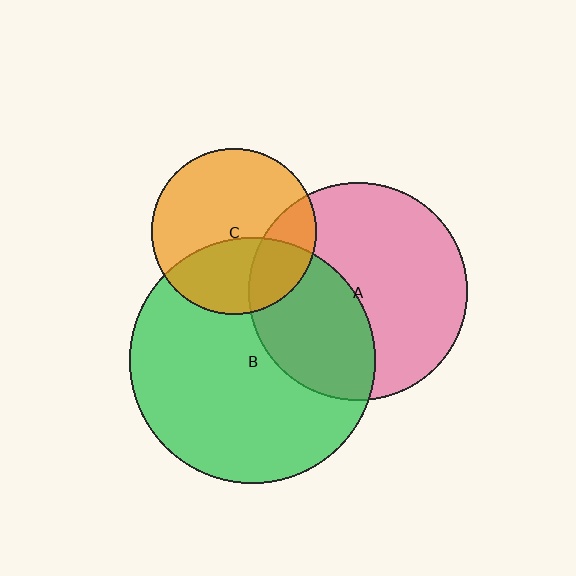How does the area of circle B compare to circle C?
Approximately 2.2 times.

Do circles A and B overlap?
Yes.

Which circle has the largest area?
Circle B (green).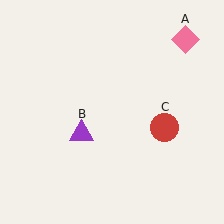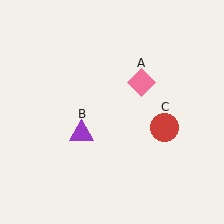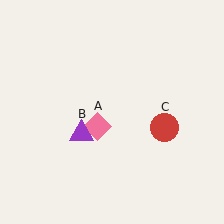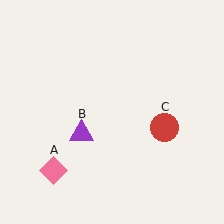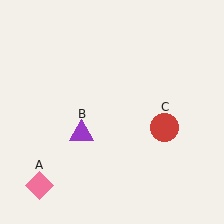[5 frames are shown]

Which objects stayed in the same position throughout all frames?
Purple triangle (object B) and red circle (object C) remained stationary.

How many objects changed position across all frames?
1 object changed position: pink diamond (object A).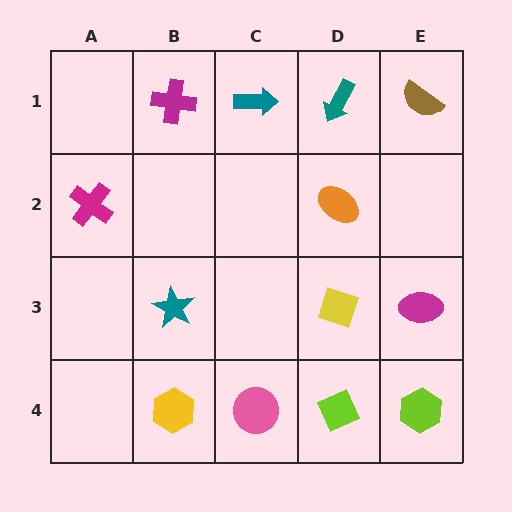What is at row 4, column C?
A pink circle.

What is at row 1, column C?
A teal arrow.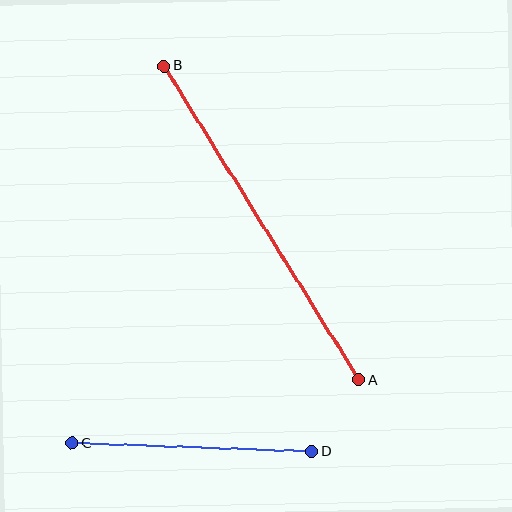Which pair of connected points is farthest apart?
Points A and B are farthest apart.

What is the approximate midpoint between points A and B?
The midpoint is at approximately (262, 223) pixels.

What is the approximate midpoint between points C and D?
The midpoint is at approximately (192, 447) pixels.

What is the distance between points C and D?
The distance is approximately 239 pixels.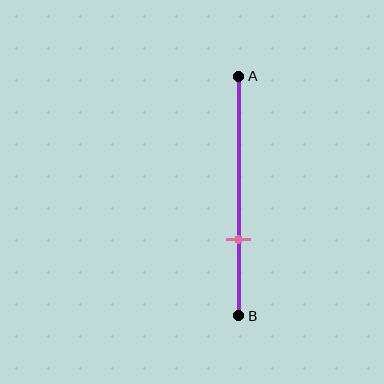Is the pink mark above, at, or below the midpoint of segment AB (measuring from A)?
The pink mark is below the midpoint of segment AB.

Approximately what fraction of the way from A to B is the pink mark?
The pink mark is approximately 70% of the way from A to B.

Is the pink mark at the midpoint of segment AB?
No, the mark is at about 70% from A, not at the 50% midpoint.